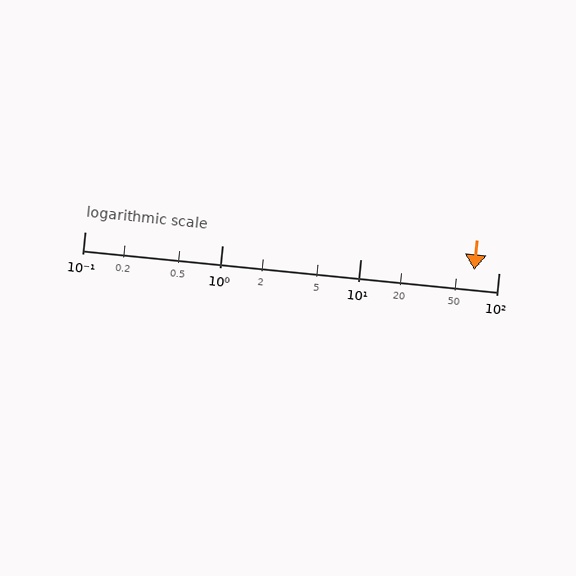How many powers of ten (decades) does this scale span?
The scale spans 3 decades, from 0.1 to 100.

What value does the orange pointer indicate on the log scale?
The pointer indicates approximately 67.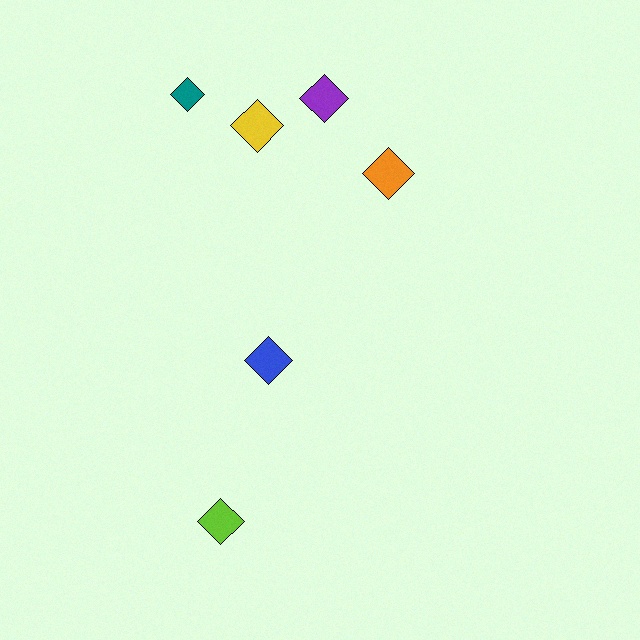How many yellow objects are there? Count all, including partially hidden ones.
There is 1 yellow object.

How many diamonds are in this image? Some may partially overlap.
There are 6 diamonds.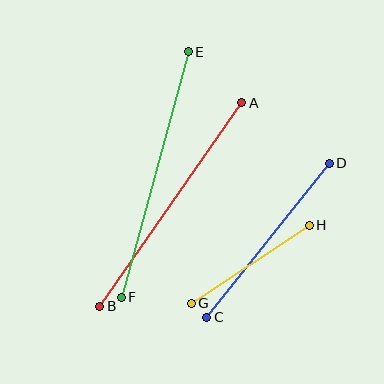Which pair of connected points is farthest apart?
Points E and F are farthest apart.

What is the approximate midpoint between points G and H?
The midpoint is at approximately (250, 264) pixels.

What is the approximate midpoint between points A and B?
The midpoint is at approximately (171, 204) pixels.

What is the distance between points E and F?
The distance is approximately 254 pixels.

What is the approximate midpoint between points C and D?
The midpoint is at approximately (268, 240) pixels.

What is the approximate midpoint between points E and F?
The midpoint is at approximately (155, 174) pixels.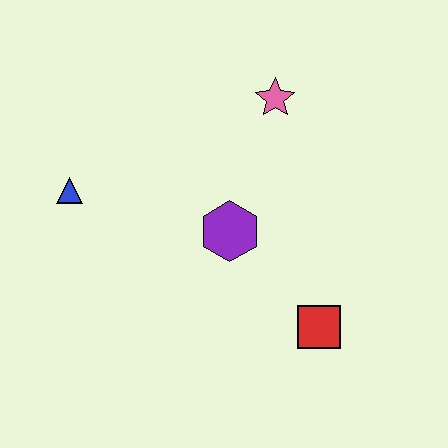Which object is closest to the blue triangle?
The purple hexagon is closest to the blue triangle.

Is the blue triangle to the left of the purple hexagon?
Yes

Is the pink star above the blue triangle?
Yes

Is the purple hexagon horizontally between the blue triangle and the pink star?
Yes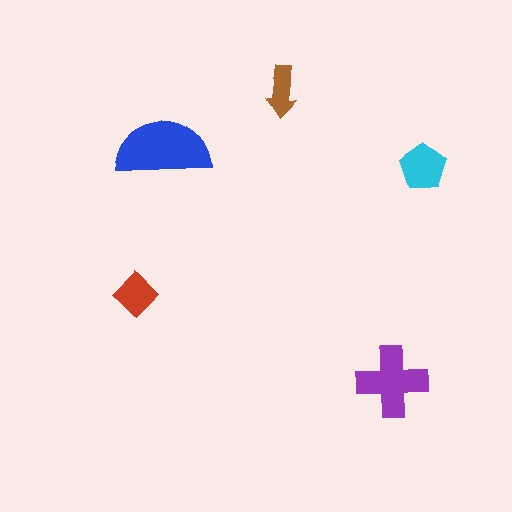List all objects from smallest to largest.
The brown arrow, the red diamond, the cyan pentagon, the purple cross, the blue semicircle.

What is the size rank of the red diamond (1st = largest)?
4th.